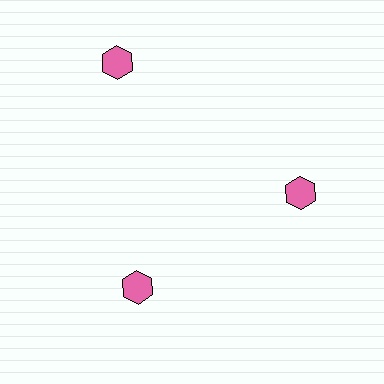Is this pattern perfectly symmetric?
No. The 3 pink hexagons are arranged in a ring, but one element near the 11 o'clock position is pushed outward from the center, breaking the 3-fold rotational symmetry.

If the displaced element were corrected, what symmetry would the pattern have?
It would have 3-fold rotational symmetry — the pattern would map onto itself every 120 degrees.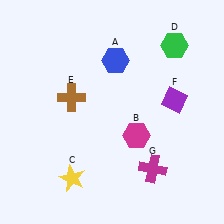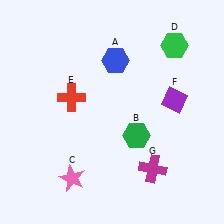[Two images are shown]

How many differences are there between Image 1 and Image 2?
There are 3 differences between the two images.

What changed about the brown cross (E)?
In Image 1, E is brown. In Image 2, it changed to red.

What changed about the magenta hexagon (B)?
In Image 1, B is magenta. In Image 2, it changed to green.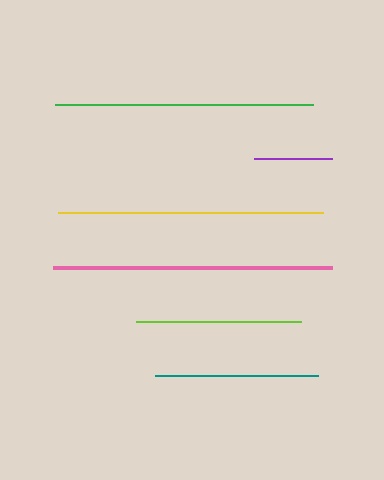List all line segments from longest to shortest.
From longest to shortest: pink, yellow, green, lime, teal, purple.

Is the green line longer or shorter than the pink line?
The pink line is longer than the green line.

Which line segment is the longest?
The pink line is the longest at approximately 279 pixels.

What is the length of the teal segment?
The teal segment is approximately 163 pixels long.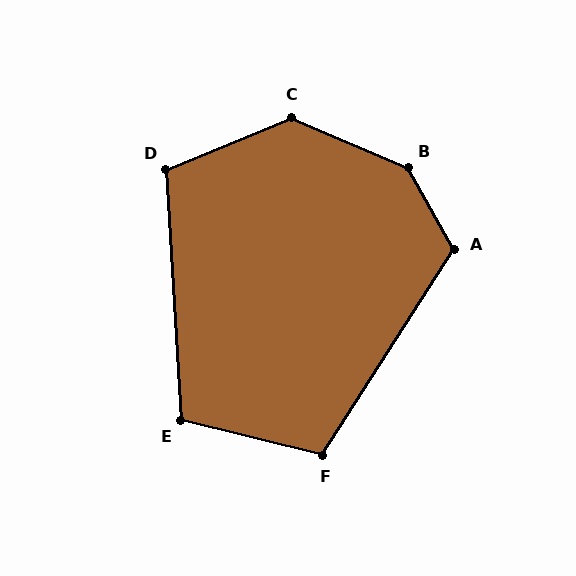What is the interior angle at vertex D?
Approximately 109 degrees (obtuse).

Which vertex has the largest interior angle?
B, at approximately 142 degrees.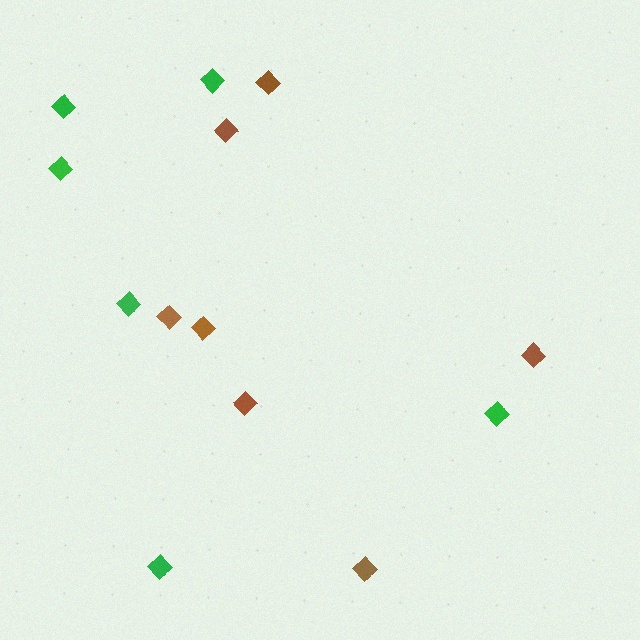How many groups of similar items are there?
There are 2 groups: one group of brown diamonds (7) and one group of green diamonds (6).